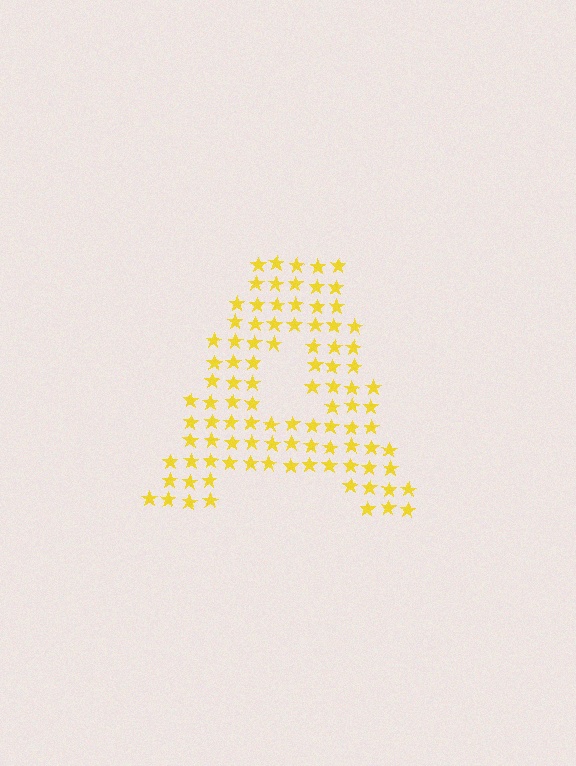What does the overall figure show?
The overall figure shows the letter A.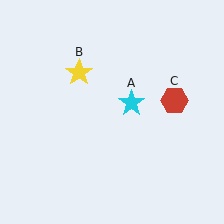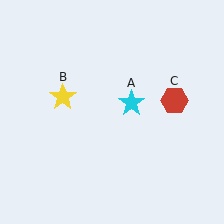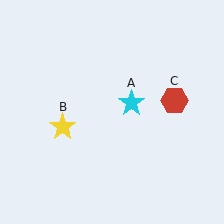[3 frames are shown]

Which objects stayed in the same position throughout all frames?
Cyan star (object A) and red hexagon (object C) remained stationary.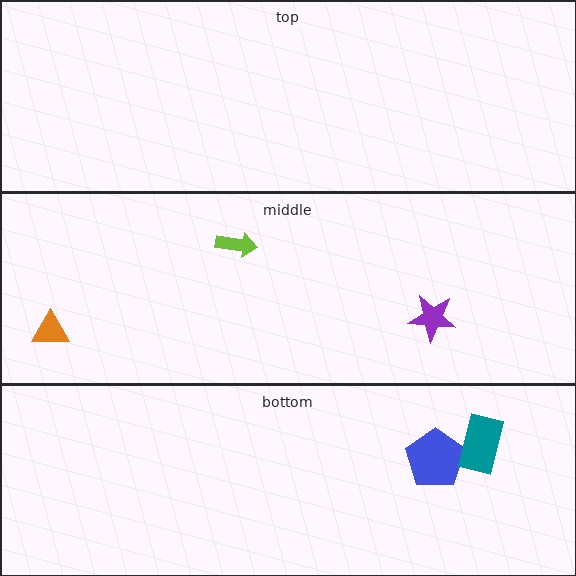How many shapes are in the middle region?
3.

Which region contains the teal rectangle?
The bottom region.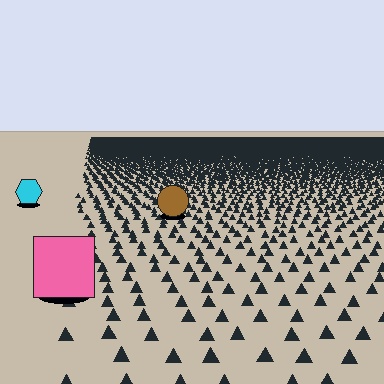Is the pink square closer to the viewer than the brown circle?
Yes. The pink square is closer — you can tell from the texture gradient: the ground texture is coarser near it.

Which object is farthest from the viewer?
The cyan hexagon is farthest from the viewer. It appears smaller and the ground texture around it is denser.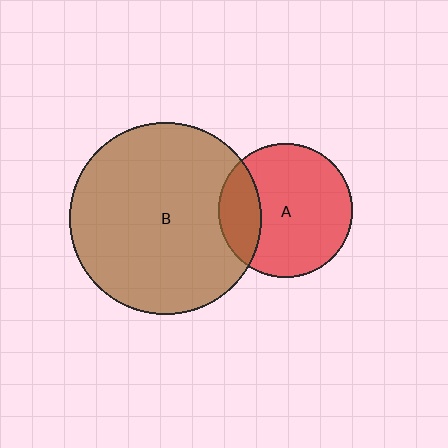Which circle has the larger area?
Circle B (brown).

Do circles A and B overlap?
Yes.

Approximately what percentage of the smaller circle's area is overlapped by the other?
Approximately 20%.